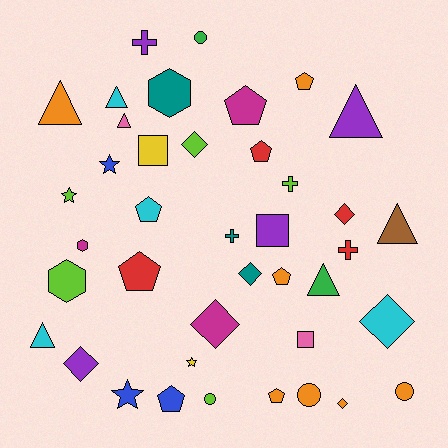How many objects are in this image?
There are 40 objects.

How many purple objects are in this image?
There are 4 purple objects.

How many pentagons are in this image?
There are 8 pentagons.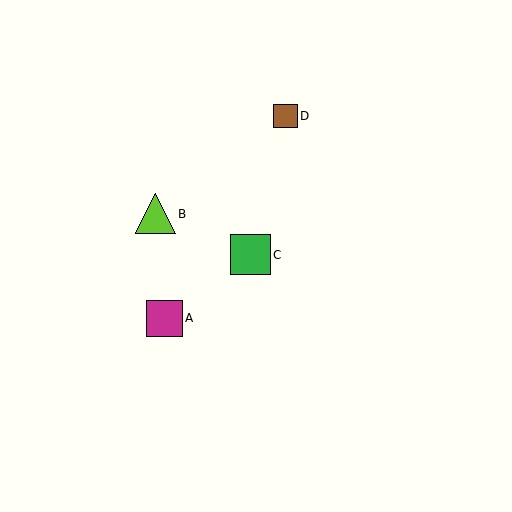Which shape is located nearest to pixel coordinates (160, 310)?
The magenta square (labeled A) at (165, 318) is nearest to that location.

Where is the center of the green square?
The center of the green square is at (250, 255).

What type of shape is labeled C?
Shape C is a green square.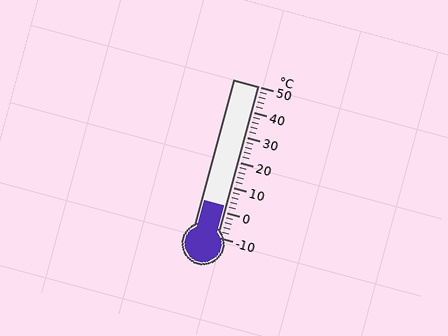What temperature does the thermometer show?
The thermometer shows approximately 2°C.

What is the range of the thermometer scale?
The thermometer scale ranges from -10°C to 50°C.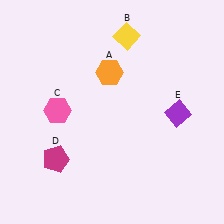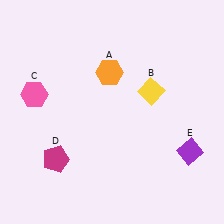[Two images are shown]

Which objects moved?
The objects that moved are: the yellow diamond (B), the pink hexagon (C), the purple diamond (E).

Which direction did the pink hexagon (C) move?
The pink hexagon (C) moved left.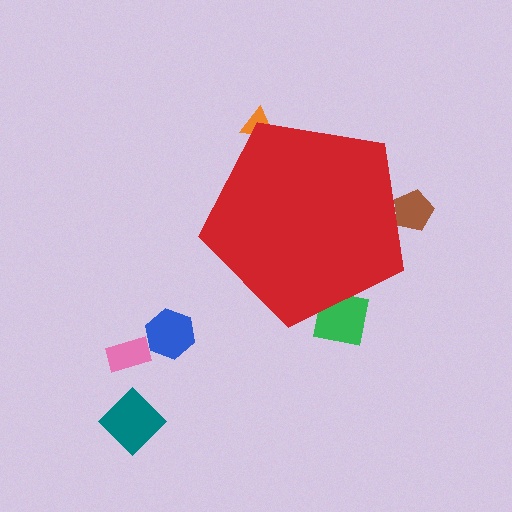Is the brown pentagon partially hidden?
Yes, the brown pentagon is partially hidden behind the red pentagon.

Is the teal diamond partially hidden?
No, the teal diamond is fully visible.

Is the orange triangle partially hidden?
Yes, the orange triangle is partially hidden behind the red pentagon.